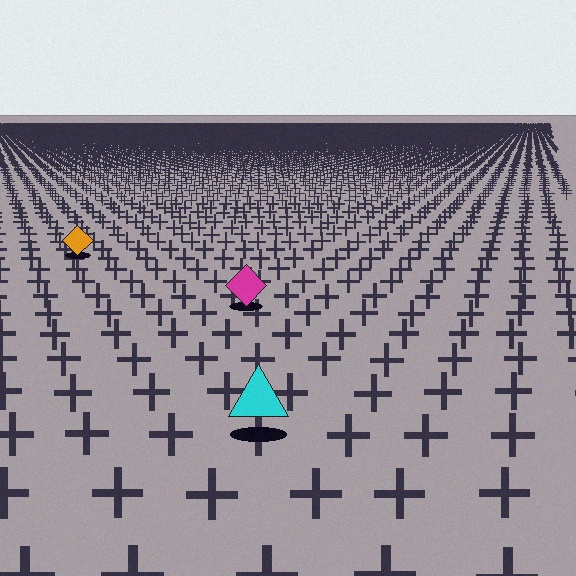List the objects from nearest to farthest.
From nearest to farthest: the cyan triangle, the magenta diamond, the orange diamond.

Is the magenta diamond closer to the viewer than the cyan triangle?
No. The cyan triangle is closer — you can tell from the texture gradient: the ground texture is coarser near it.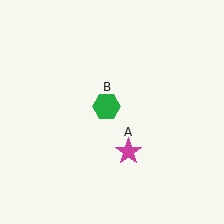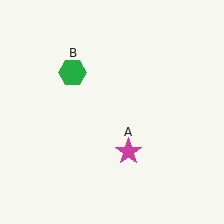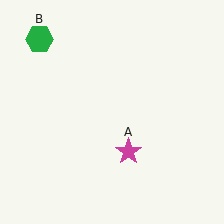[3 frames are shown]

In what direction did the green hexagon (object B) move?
The green hexagon (object B) moved up and to the left.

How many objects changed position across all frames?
1 object changed position: green hexagon (object B).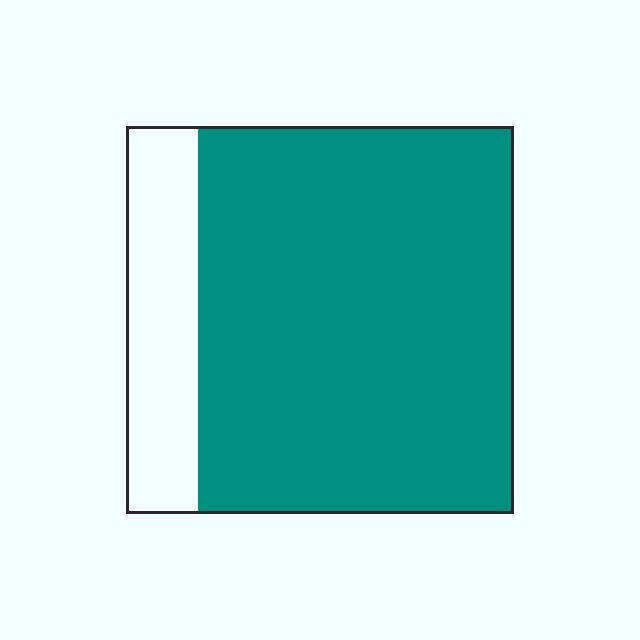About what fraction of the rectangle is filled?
About four fifths (4/5).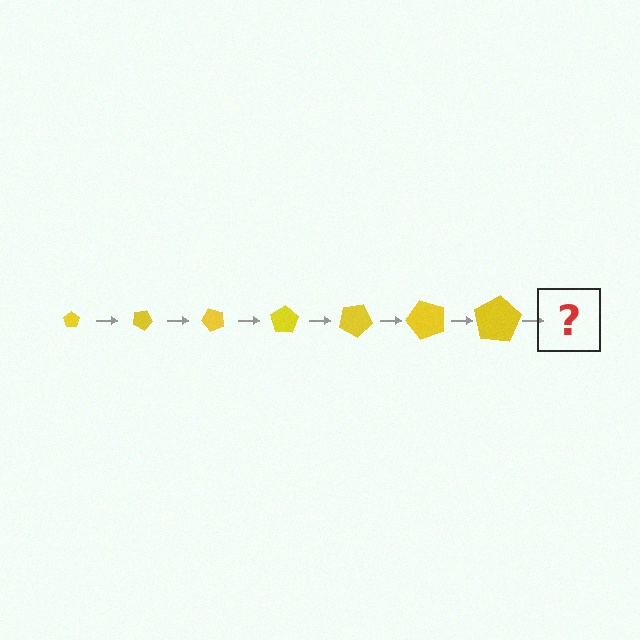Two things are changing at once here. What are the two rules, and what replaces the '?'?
The two rules are that the pentagon grows larger each step and it rotates 25 degrees each step. The '?' should be a pentagon, larger than the previous one and rotated 175 degrees from the start.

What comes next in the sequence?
The next element should be a pentagon, larger than the previous one and rotated 175 degrees from the start.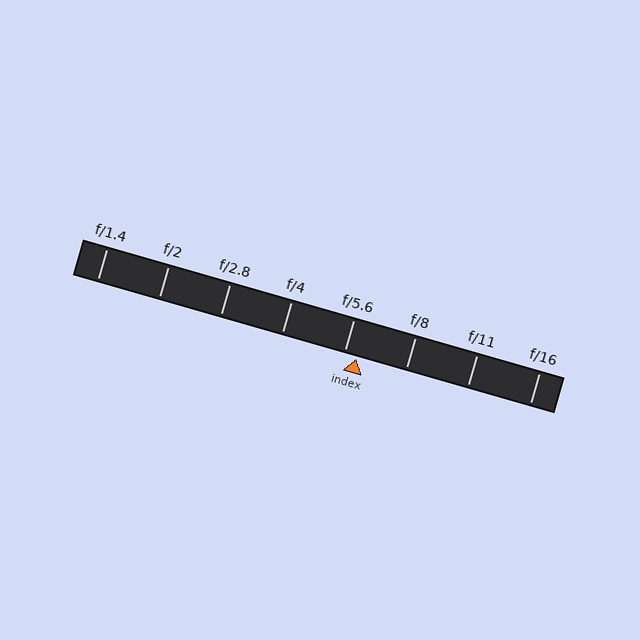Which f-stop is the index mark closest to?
The index mark is closest to f/5.6.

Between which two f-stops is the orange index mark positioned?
The index mark is between f/5.6 and f/8.